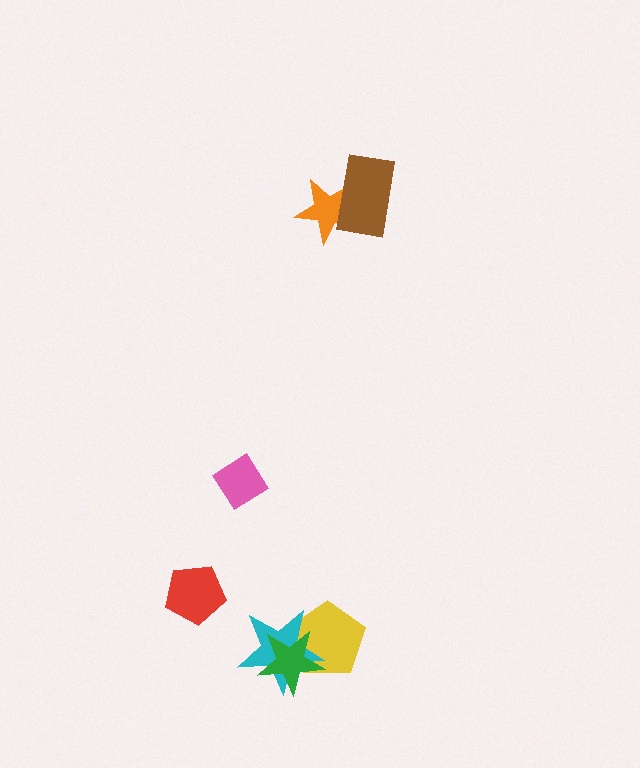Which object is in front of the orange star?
The brown rectangle is in front of the orange star.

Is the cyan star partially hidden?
Yes, it is partially covered by another shape.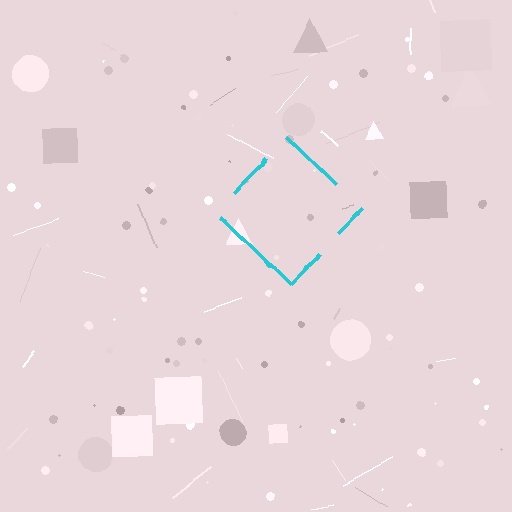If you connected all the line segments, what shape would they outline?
They would outline a diamond.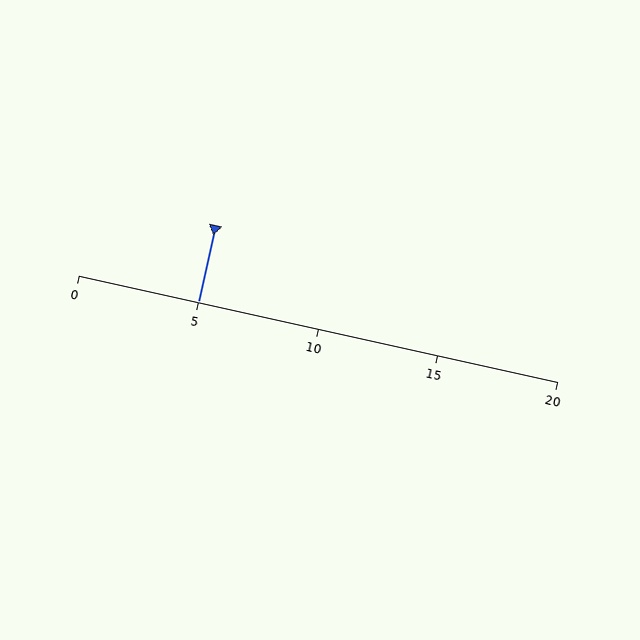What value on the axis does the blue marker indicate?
The marker indicates approximately 5.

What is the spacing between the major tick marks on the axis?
The major ticks are spaced 5 apart.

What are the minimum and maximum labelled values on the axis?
The axis runs from 0 to 20.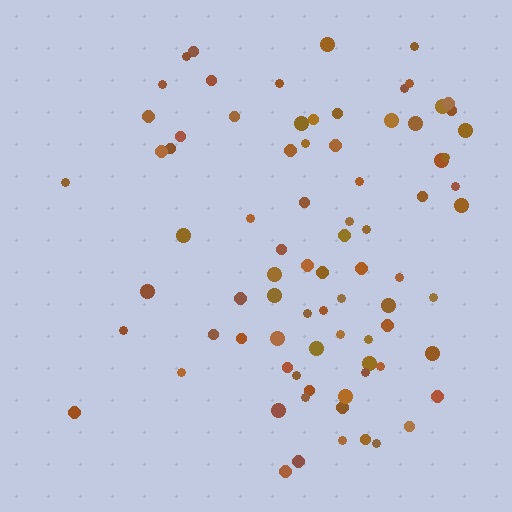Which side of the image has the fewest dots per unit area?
The left.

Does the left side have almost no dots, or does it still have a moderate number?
Still a moderate number, just noticeably fewer than the right.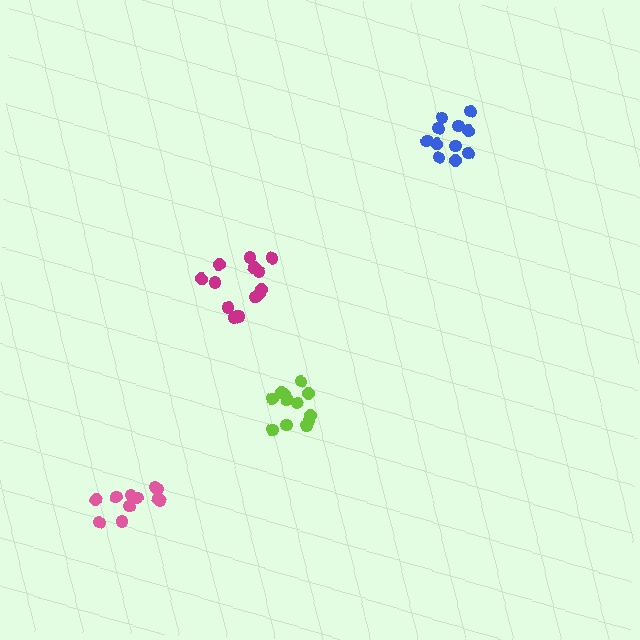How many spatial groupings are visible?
There are 4 spatial groupings.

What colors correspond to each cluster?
The clusters are colored: lime, magenta, pink, blue.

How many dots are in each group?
Group 1: 12 dots, Group 2: 13 dots, Group 3: 11 dots, Group 4: 11 dots (47 total).